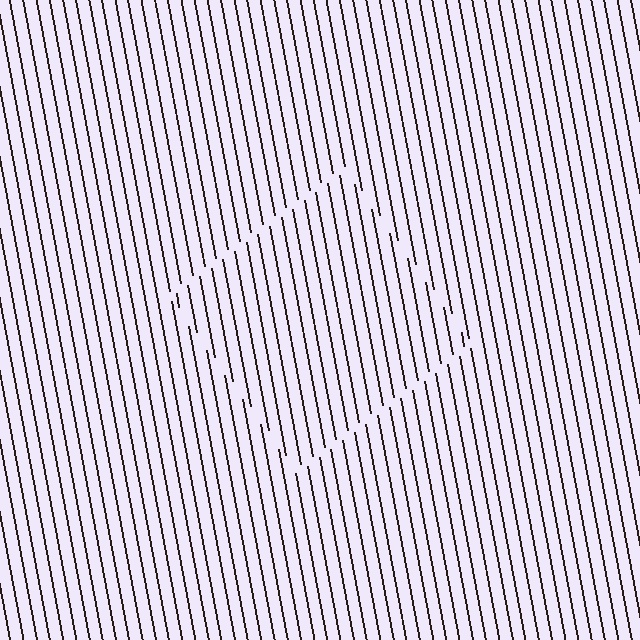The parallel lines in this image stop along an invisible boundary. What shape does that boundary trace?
An illusory square. The interior of the shape contains the same grating, shifted by half a period — the contour is defined by the phase discontinuity where line-ends from the inner and outer gratings abut.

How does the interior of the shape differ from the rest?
The interior of the shape contains the same grating, shifted by half a period — the contour is defined by the phase discontinuity where line-ends from the inner and outer gratings abut.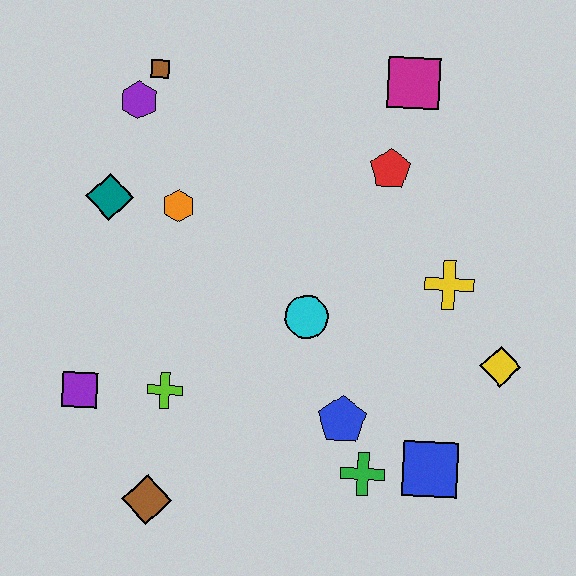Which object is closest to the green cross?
The blue pentagon is closest to the green cross.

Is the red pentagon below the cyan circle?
No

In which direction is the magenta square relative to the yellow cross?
The magenta square is above the yellow cross.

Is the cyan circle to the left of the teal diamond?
No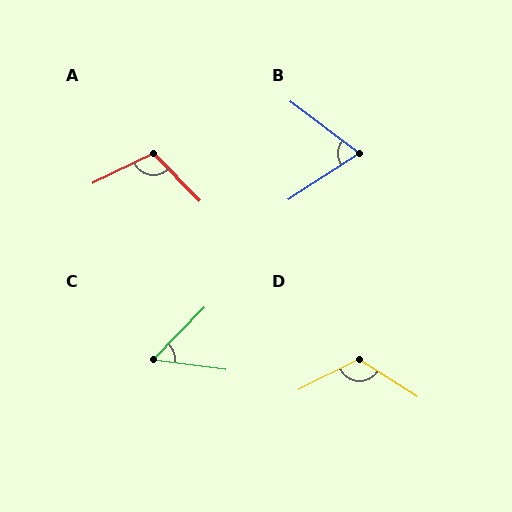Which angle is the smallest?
C, at approximately 53 degrees.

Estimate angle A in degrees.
Approximately 109 degrees.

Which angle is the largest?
D, at approximately 121 degrees.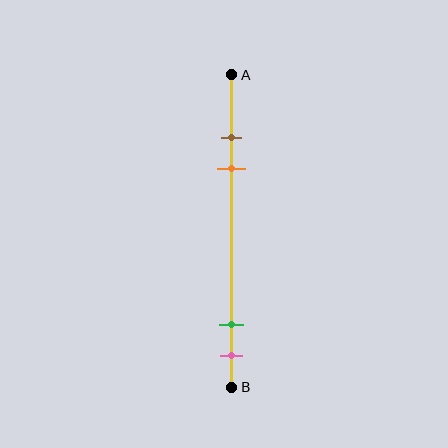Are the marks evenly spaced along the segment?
No, the marks are not evenly spaced.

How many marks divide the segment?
There are 4 marks dividing the segment.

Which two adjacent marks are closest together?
The brown and orange marks are the closest adjacent pair.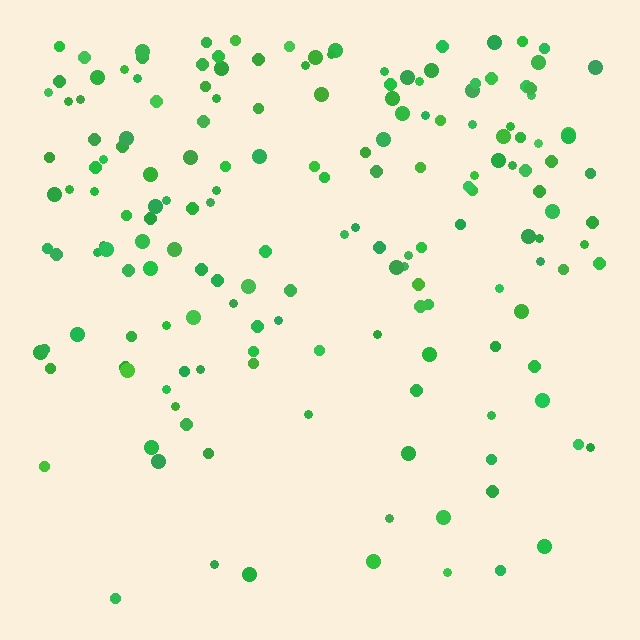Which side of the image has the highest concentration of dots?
The top.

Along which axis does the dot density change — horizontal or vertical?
Vertical.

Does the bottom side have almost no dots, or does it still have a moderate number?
Still a moderate number, just noticeably fewer than the top.